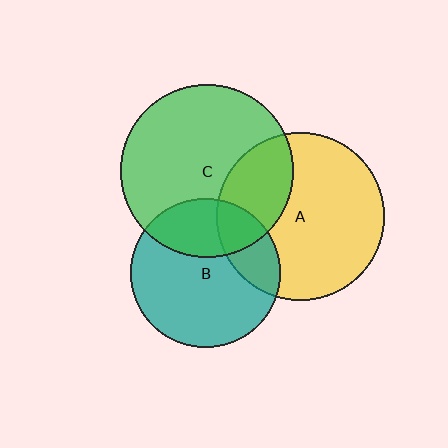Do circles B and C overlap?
Yes.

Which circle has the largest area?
Circle C (green).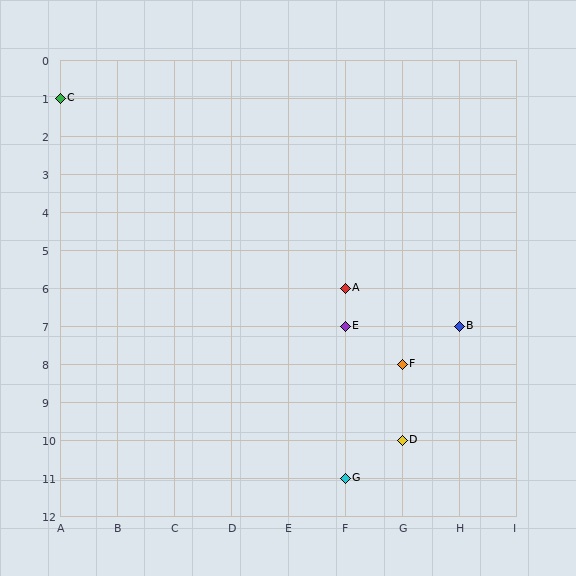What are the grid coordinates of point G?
Point G is at grid coordinates (F, 11).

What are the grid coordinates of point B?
Point B is at grid coordinates (H, 7).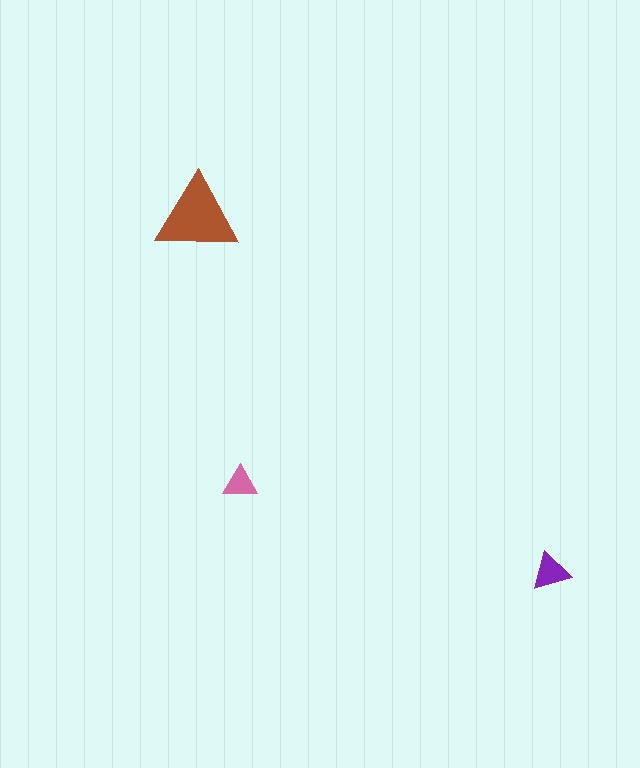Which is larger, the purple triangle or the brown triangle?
The brown one.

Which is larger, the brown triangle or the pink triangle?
The brown one.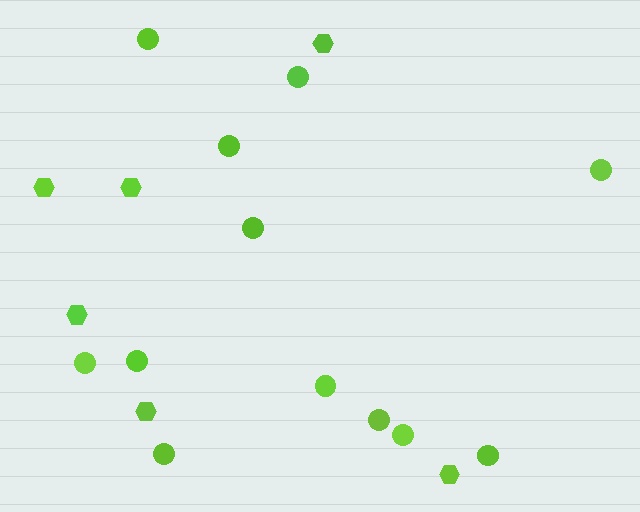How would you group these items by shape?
There are 2 groups: one group of hexagons (6) and one group of circles (12).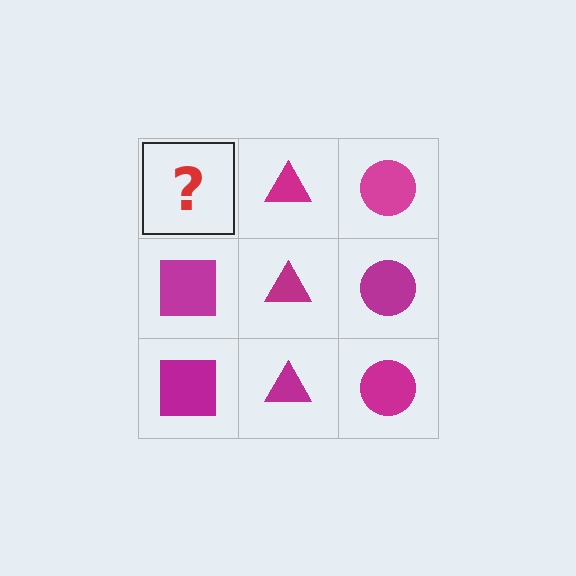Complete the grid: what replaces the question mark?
The question mark should be replaced with a magenta square.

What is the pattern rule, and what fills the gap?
The rule is that each column has a consistent shape. The gap should be filled with a magenta square.